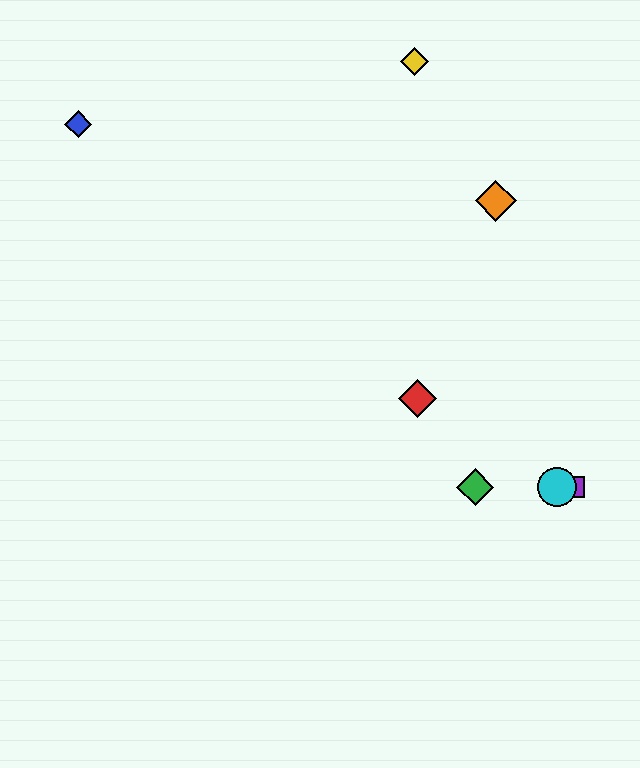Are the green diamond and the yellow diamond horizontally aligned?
No, the green diamond is at y≈487 and the yellow diamond is at y≈61.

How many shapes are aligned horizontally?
3 shapes (the green diamond, the purple square, the cyan circle) are aligned horizontally.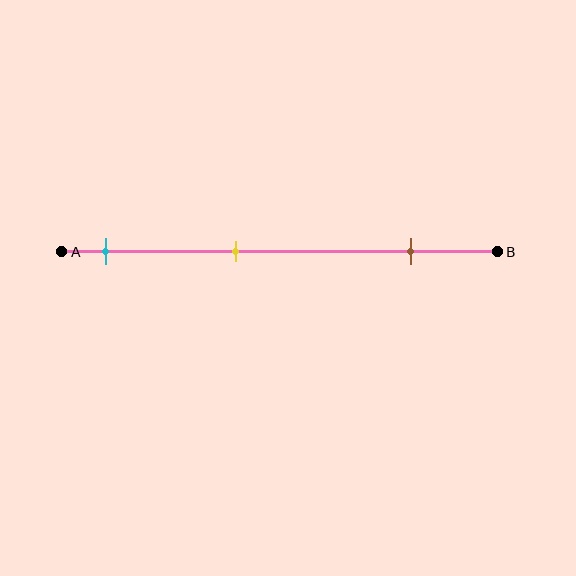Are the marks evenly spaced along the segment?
Yes, the marks are approximately evenly spaced.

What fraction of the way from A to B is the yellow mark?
The yellow mark is approximately 40% (0.4) of the way from A to B.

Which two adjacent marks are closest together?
The cyan and yellow marks are the closest adjacent pair.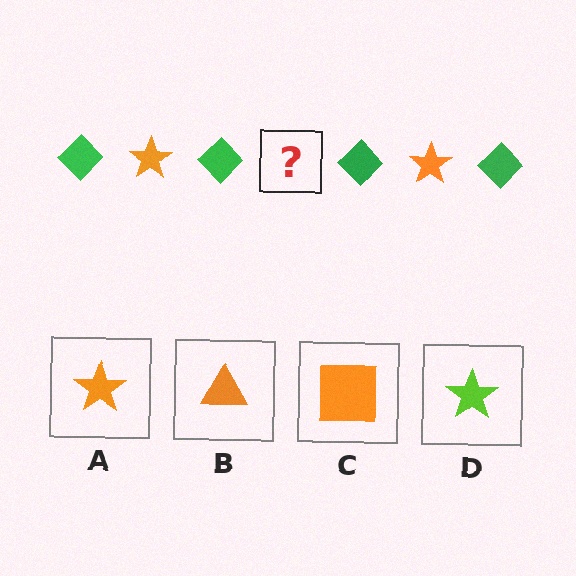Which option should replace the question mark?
Option A.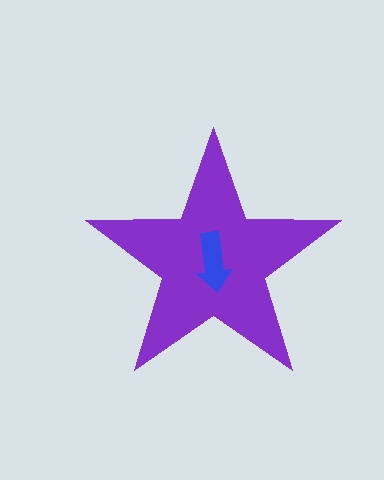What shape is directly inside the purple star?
The blue arrow.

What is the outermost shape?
The purple star.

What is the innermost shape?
The blue arrow.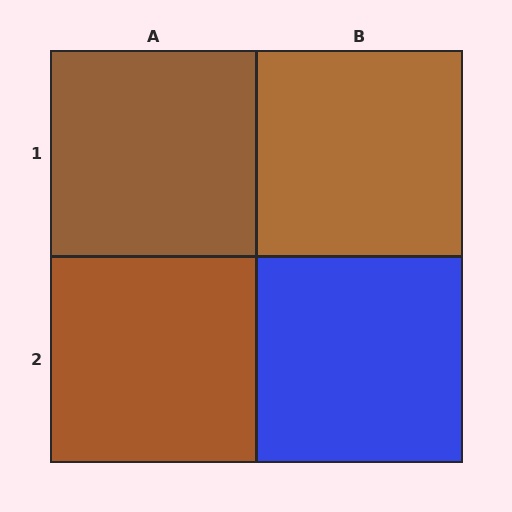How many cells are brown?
3 cells are brown.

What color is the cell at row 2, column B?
Blue.